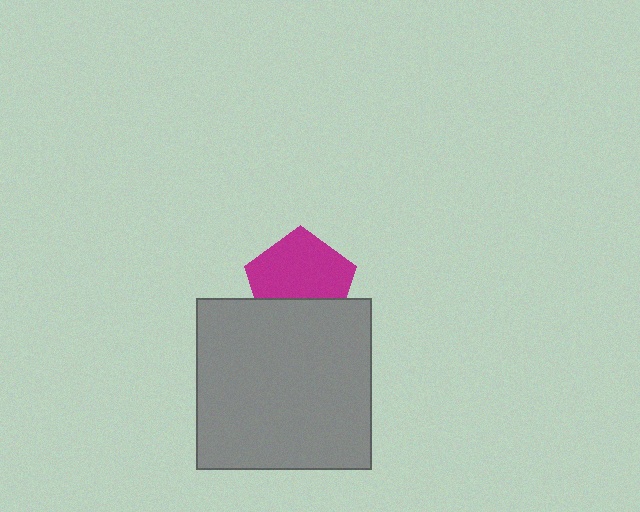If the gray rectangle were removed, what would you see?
You would see the complete magenta pentagon.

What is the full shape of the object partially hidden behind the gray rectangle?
The partially hidden object is a magenta pentagon.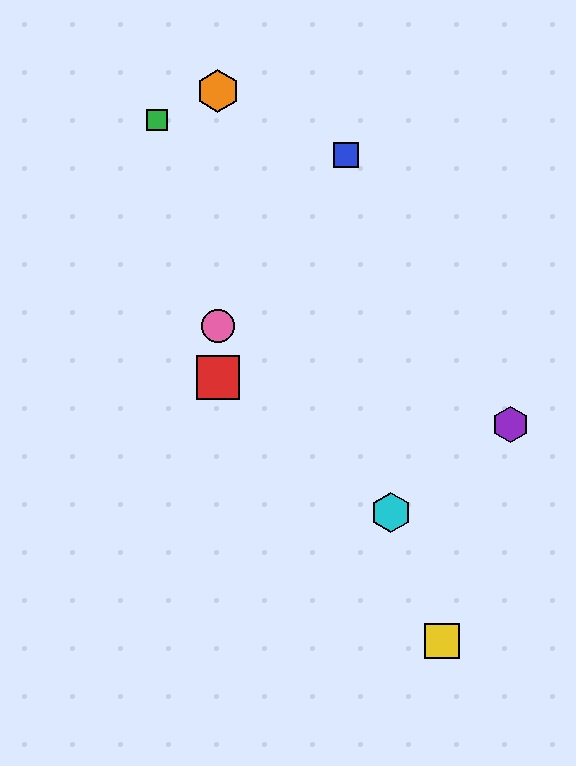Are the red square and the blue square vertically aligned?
No, the red square is at x≈218 and the blue square is at x≈346.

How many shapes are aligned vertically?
3 shapes (the red square, the orange hexagon, the pink circle) are aligned vertically.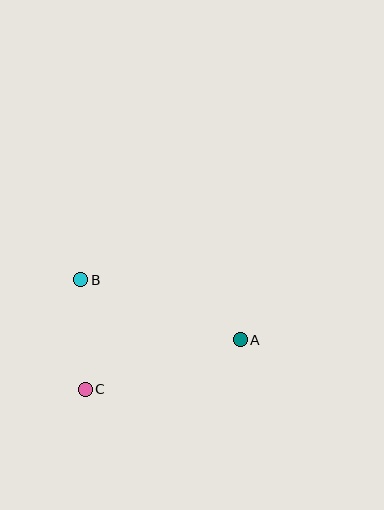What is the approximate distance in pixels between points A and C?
The distance between A and C is approximately 163 pixels.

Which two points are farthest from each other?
Points A and B are farthest from each other.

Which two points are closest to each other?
Points B and C are closest to each other.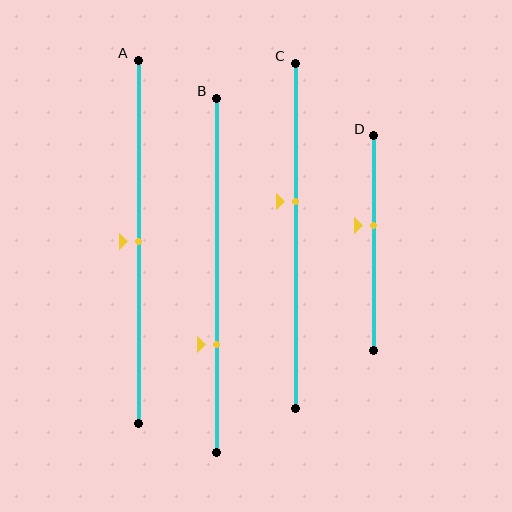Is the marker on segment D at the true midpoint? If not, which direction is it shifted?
No, the marker on segment D is shifted upward by about 8% of the segment length.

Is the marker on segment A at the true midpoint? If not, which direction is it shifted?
Yes, the marker on segment A is at the true midpoint.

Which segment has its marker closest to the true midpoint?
Segment A has its marker closest to the true midpoint.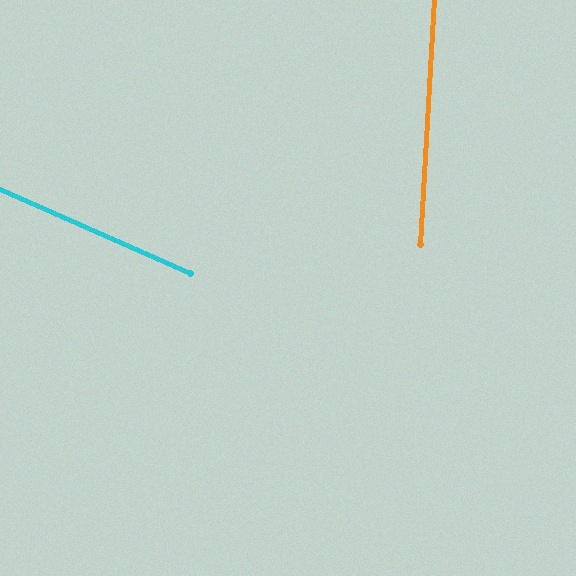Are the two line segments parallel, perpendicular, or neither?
Neither parallel nor perpendicular — they differ by about 70°.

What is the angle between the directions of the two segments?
Approximately 70 degrees.